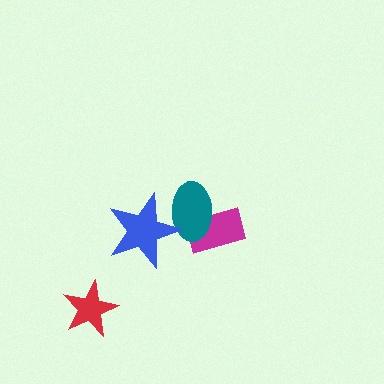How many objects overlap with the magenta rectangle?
1 object overlaps with the magenta rectangle.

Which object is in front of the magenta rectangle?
The teal ellipse is in front of the magenta rectangle.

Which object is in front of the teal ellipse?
The blue star is in front of the teal ellipse.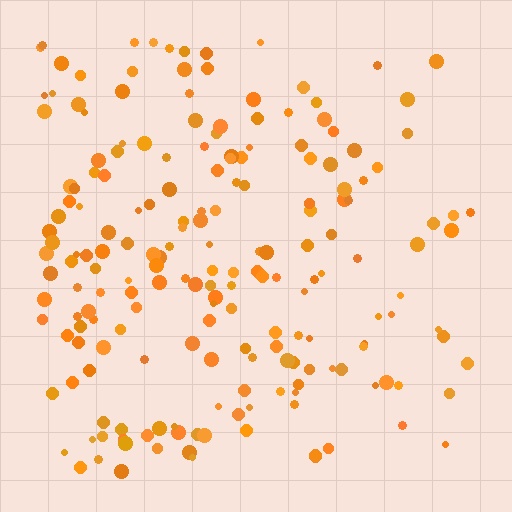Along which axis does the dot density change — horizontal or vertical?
Horizontal.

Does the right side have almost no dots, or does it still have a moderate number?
Still a moderate number, just noticeably fewer than the left.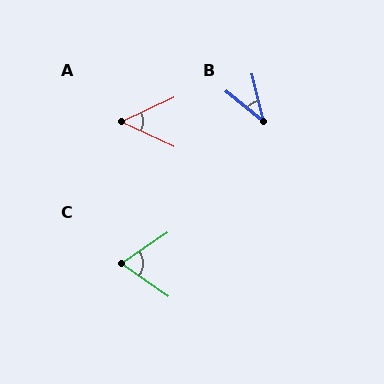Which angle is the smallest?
B, at approximately 37 degrees.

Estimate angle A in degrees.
Approximately 50 degrees.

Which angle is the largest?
C, at approximately 69 degrees.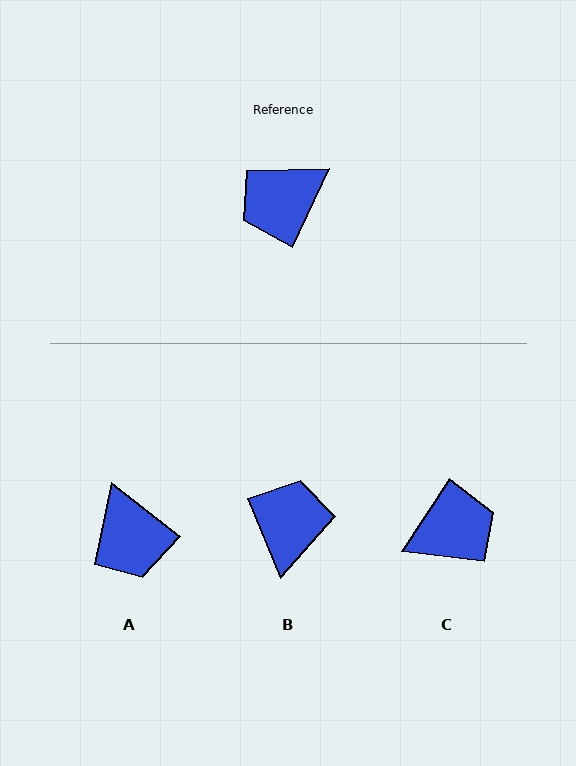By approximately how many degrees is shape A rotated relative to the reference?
Approximately 77 degrees counter-clockwise.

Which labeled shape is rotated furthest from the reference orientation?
C, about 171 degrees away.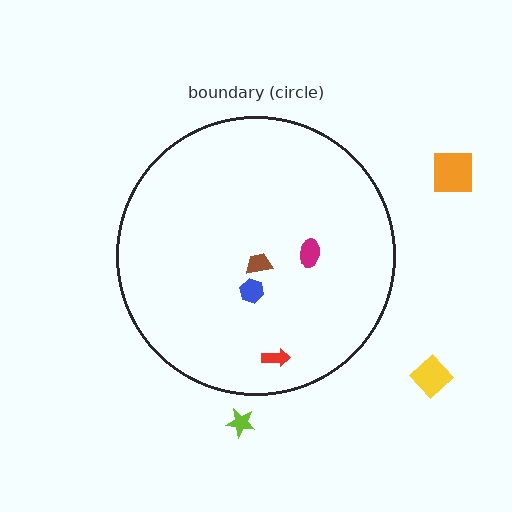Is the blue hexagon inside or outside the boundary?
Inside.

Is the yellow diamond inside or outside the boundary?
Outside.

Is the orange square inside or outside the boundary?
Outside.